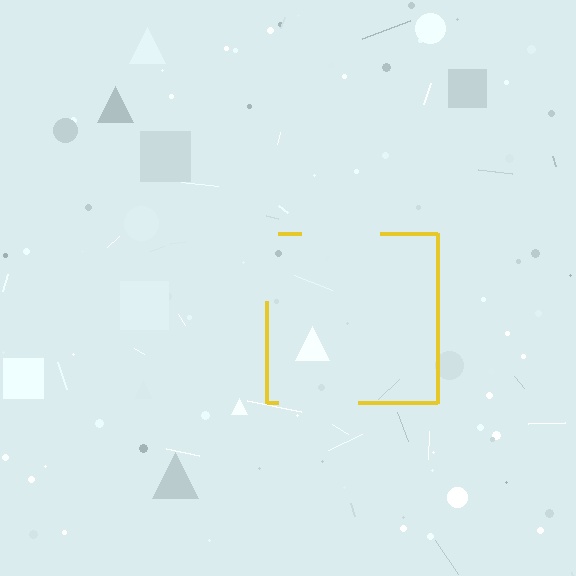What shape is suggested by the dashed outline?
The dashed outline suggests a square.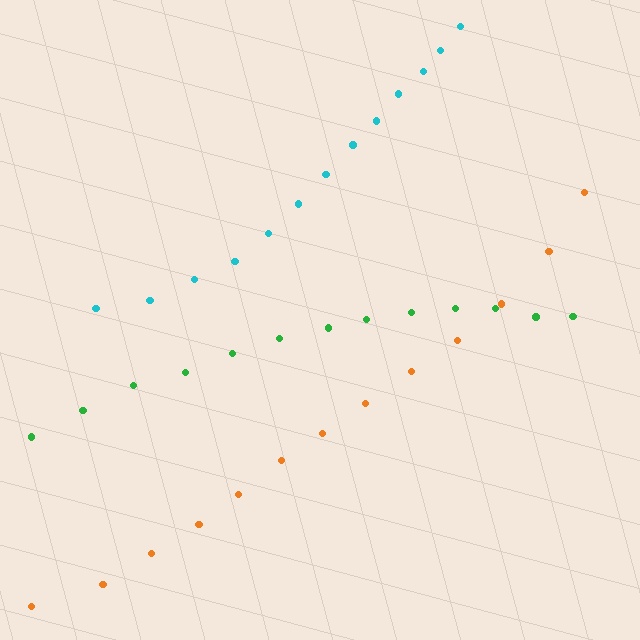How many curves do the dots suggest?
There are 3 distinct paths.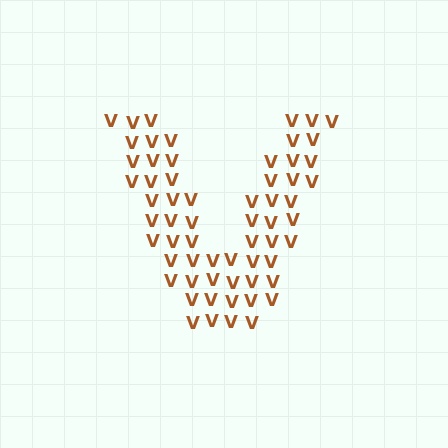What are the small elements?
The small elements are letter V's.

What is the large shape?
The large shape is the letter V.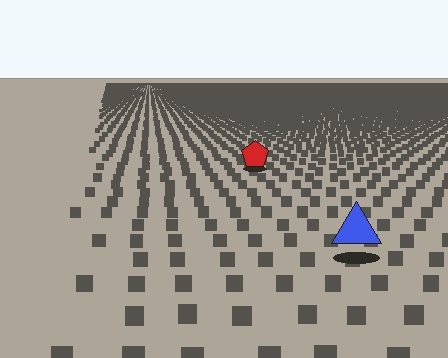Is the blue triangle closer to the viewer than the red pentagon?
Yes. The blue triangle is closer — you can tell from the texture gradient: the ground texture is coarser near it.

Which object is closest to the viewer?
The blue triangle is closest. The texture marks near it are larger and more spread out.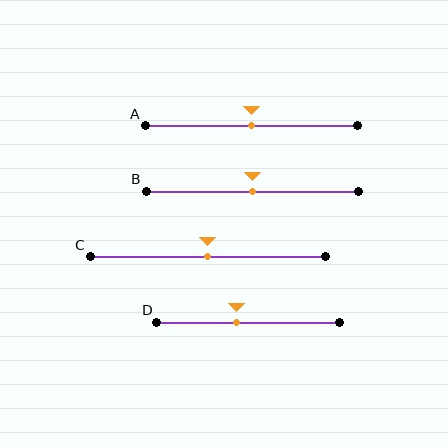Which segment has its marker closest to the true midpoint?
Segment A has its marker closest to the true midpoint.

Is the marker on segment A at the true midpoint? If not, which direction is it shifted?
Yes, the marker on segment A is at the true midpoint.